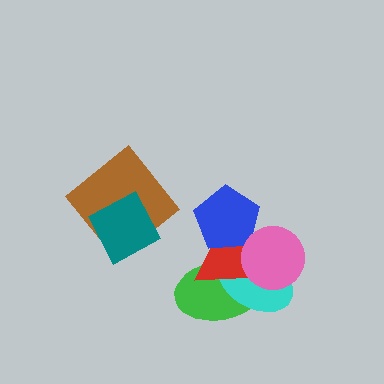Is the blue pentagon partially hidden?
No, no other shape covers it.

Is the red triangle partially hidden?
Yes, it is partially covered by another shape.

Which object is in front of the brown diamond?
The teal diamond is in front of the brown diamond.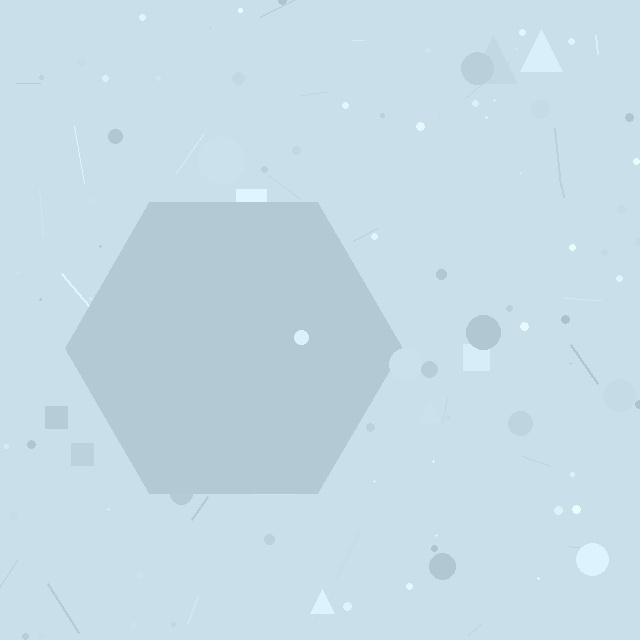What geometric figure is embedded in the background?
A hexagon is embedded in the background.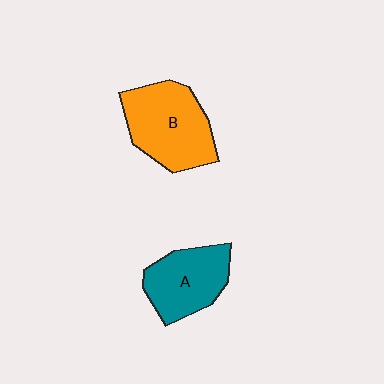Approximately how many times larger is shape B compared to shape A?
Approximately 1.3 times.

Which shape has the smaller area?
Shape A (teal).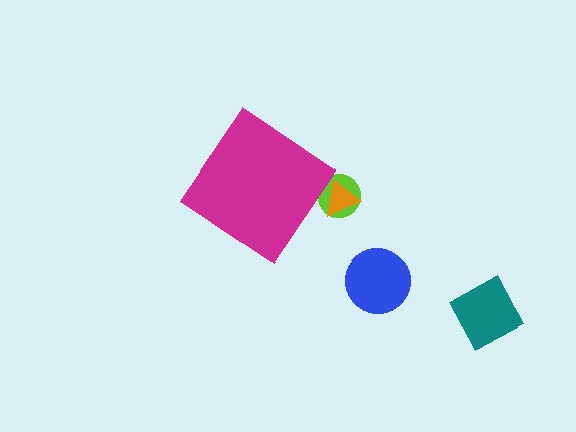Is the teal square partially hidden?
No, the teal square is fully visible.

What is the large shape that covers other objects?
A magenta diamond.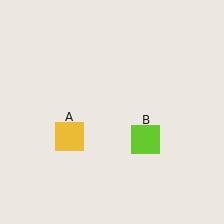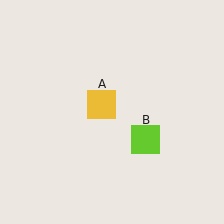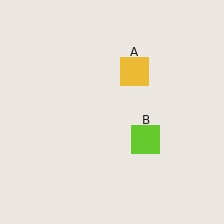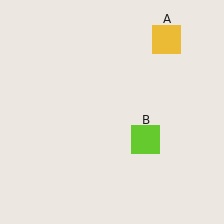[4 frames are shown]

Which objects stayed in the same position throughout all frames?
Lime square (object B) remained stationary.